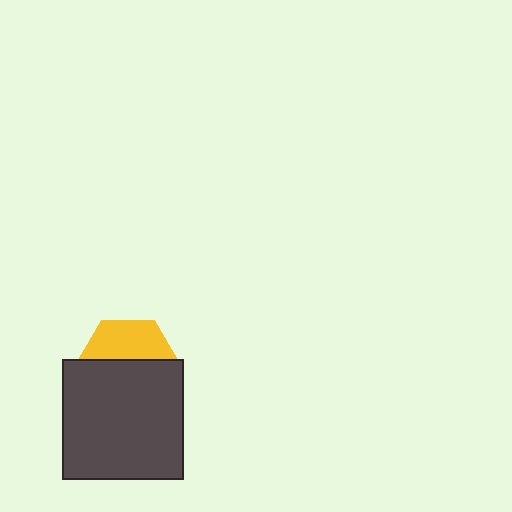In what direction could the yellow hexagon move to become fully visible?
The yellow hexagon could move up. That would shift it out from behind the dark gray square entirely.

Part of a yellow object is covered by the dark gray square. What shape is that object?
It is a hexagon.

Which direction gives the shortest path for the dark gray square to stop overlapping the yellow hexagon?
Moving down gives the shortest separation.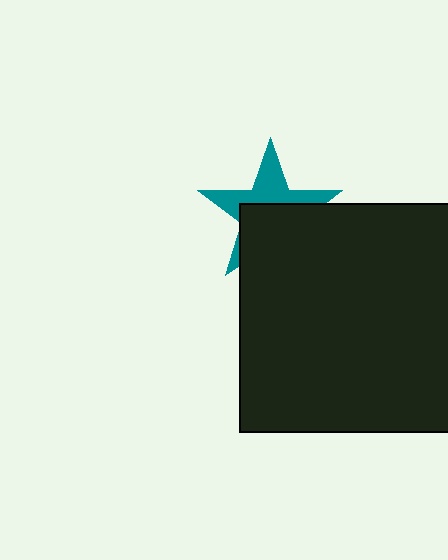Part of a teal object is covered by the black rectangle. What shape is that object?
It is a star.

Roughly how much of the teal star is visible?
About half of it is visible (roughly 47%).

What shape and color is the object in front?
The object in front is a black rectangle.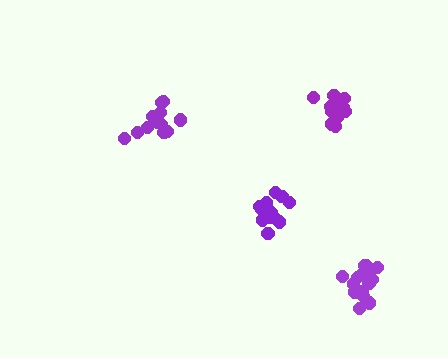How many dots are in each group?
Group 1: 11 dots, Group 2: 12 dots, Group 3: 16 dots, Group 4: 14 dots (53 total).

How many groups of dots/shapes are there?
There are 4 groups.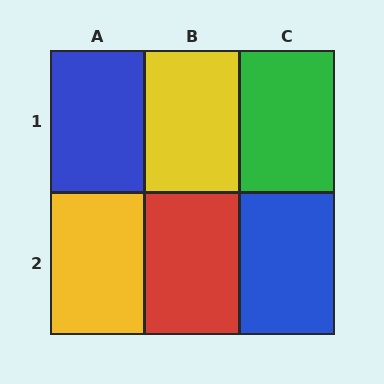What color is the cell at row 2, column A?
Yellow.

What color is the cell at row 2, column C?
Blue.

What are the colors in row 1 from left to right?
Blue, yellow, green.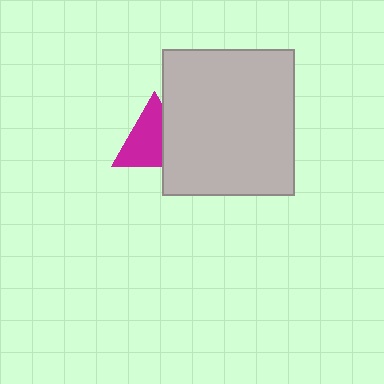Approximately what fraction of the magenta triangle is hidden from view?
Roughly 36% of the magenta triangle is hidden behind the light gray rectangle.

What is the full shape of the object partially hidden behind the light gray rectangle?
The partially hidden object is a magenta triangle.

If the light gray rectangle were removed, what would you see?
You would see the complete magenta triangle.